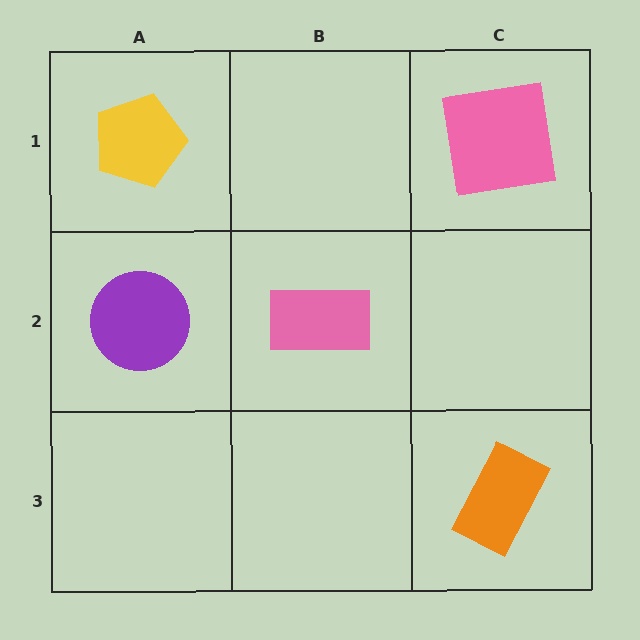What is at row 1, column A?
A yellow pentagon.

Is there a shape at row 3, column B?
No, that cell is empty.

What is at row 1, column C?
A pink square.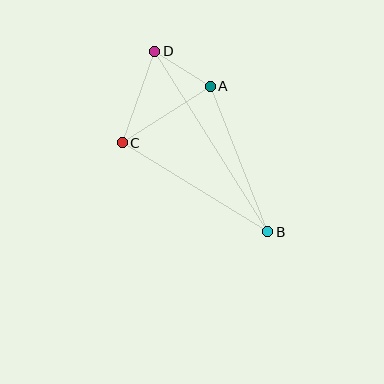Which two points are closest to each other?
Points A and D are closest to each other.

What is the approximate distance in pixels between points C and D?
The distance between C and D is approximately 97 pixels.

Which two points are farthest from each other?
Points B and D are farthest from each other.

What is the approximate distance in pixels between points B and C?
The distance between B and C is approximately 170 pixels.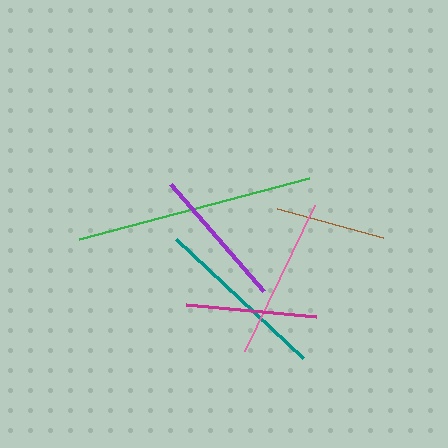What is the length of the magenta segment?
The magenta segment is approximately 130 pixels long.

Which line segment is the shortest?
The brown line is the shortest at approximately 110 pixels.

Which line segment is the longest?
The green line is the longest at approximately 238 pixels.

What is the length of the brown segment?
The brown segment is approximately 110 pixels long.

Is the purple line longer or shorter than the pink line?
The pink line is longer than the purple line.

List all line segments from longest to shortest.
From longest to shortest: green, teal, pink, purple, magenta, brown.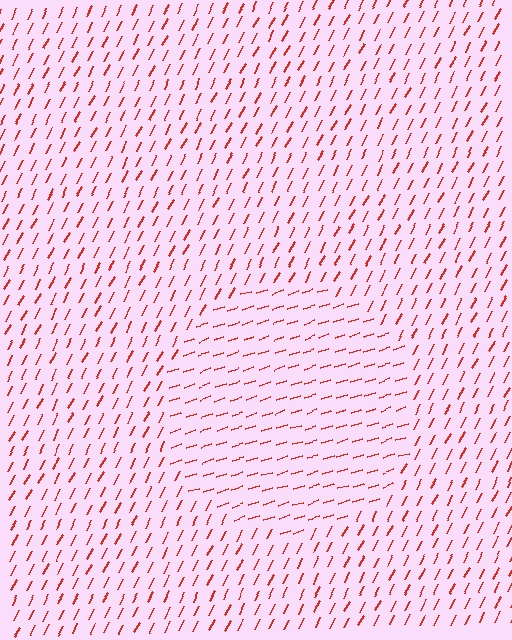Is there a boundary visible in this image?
Yes, there is a texture boundary formed by a change in line orientation.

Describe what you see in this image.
The image is filled with small red line segments. A circle region in the image has lines oriented differently from the surrounding lines, creating a visible texture boundary.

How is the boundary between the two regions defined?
The boundary is defined purely by a change in line orientation (approximately 45 degrees difference). All lines are the same color and thickness.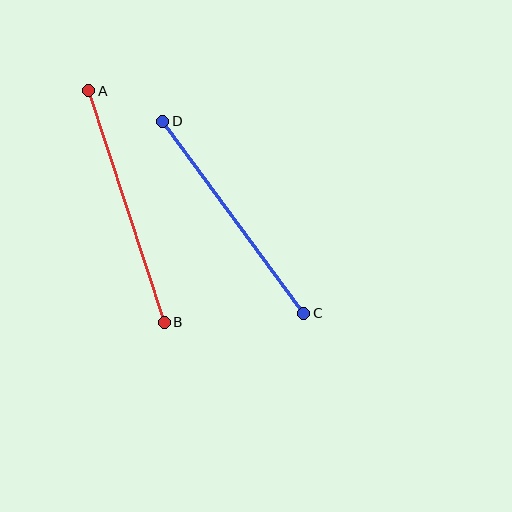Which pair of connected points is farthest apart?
Points A and B are farthest apart.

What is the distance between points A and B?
The distance is approximately 243 pixels.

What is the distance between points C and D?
The distance is approximately 238 pixels.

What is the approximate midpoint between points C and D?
The midpoint is at approximately (233, 217) pixels.